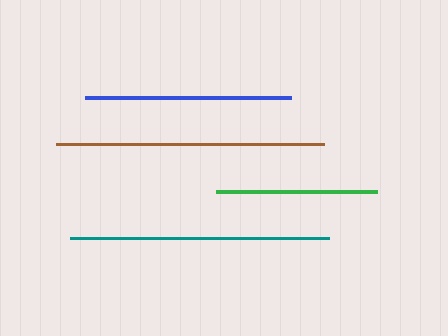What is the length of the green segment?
The green segment is approximately 161 pixels long.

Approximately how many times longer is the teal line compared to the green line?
The teal line is approximately 1.6 times the length of the green line.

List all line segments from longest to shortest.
From longest to shortest: brown, teal, blue, green.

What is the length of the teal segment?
The teal segment is approximately 259 pixels long.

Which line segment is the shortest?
The green line is the shortest at approximately 161 pixels.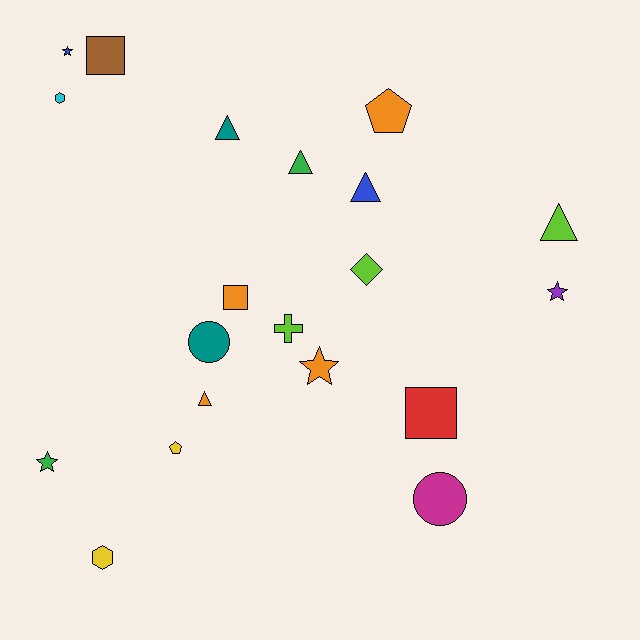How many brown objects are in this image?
There is 1 brown object.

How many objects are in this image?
There are 20 objects.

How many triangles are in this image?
There are 5 triangles.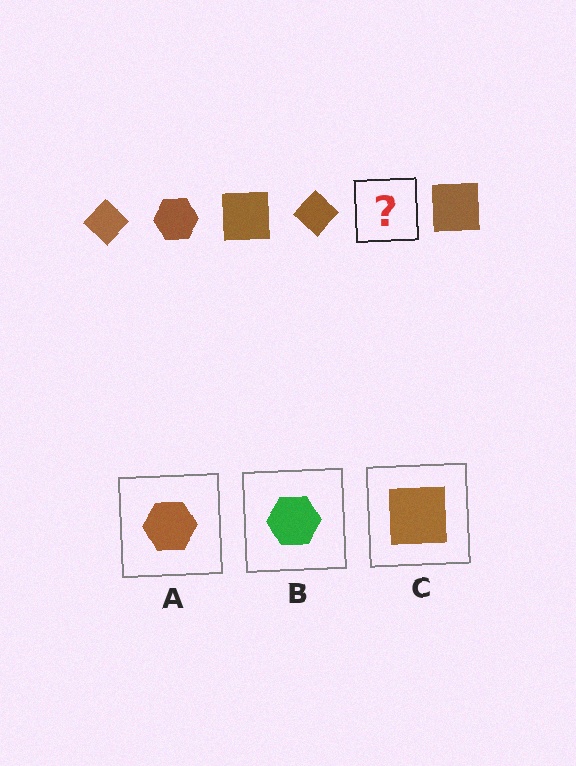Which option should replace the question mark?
Option A.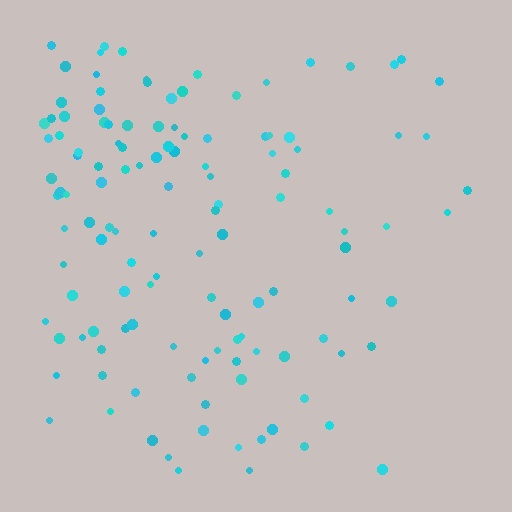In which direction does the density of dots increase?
From right to left, with the left side densest.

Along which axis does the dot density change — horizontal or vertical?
Horizontal.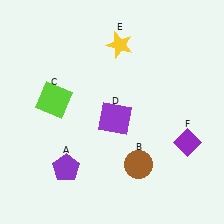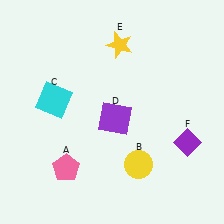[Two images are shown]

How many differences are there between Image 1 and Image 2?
There are 3 differences between the two images.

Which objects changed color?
A changed from purple to pink. B changed from brown to yellow. C changed from lime to cyan.